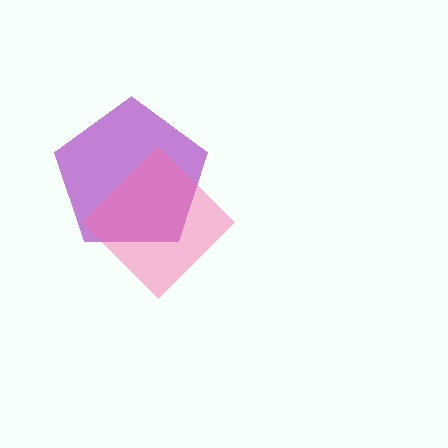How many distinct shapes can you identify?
There are 2 distinct shapes: a purple pentagon, a pink diamond.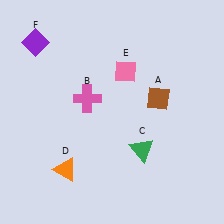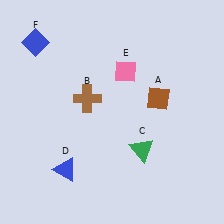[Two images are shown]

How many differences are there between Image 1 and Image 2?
There are 3 differences between the two images.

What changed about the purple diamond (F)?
In Image 1, F is purple. In Image 2, it changed to blue.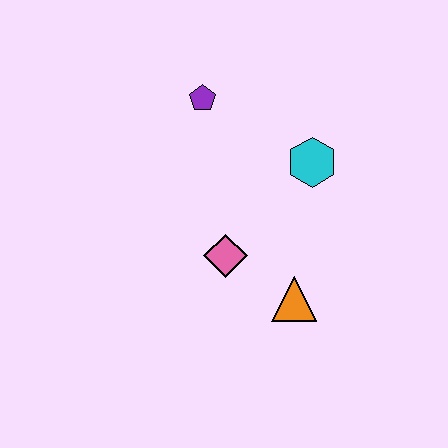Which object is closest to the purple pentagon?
The cyan hexagon is closest to the purple pentagon.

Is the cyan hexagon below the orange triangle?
No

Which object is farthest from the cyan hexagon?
The orange triangle is farthest from the cyan hexagon.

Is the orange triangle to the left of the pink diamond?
No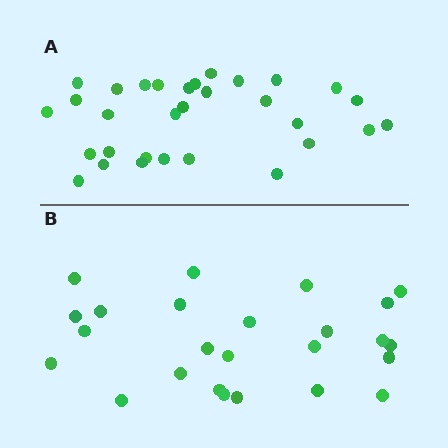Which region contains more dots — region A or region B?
Region A (the top region) has more dots.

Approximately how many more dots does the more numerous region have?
Region A has about 6 more dots than region B.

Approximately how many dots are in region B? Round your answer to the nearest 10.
About 20 dots. (The exact count is 25, which rounds to 20.)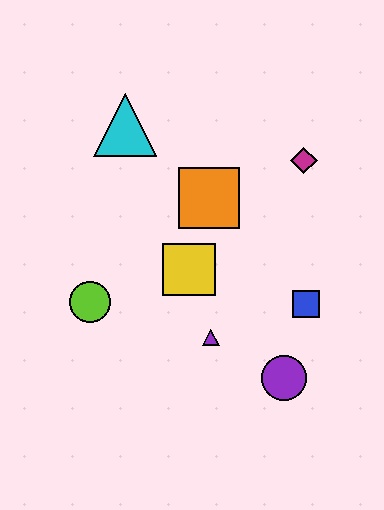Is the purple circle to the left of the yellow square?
No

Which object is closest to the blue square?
The purple circle is closest to the blue square.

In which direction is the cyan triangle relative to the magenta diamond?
The cyan triangle is to the left of the magenta diamond.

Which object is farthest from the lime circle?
The magenta diamond is farthest from the lime circle.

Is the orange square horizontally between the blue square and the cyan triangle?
Yes